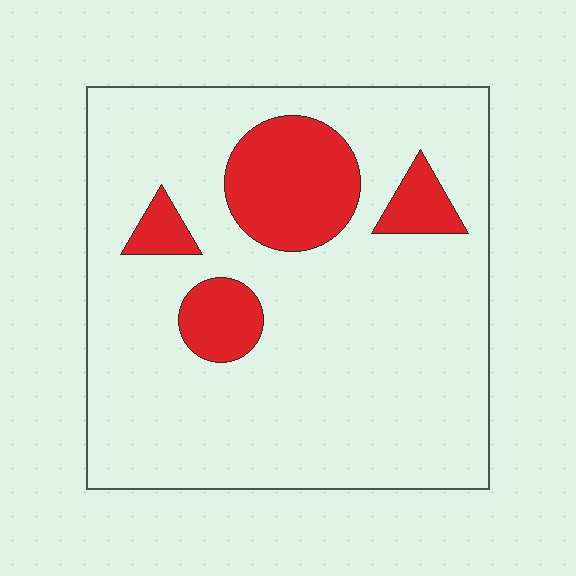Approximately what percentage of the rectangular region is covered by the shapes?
Approximately 15%.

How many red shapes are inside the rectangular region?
4.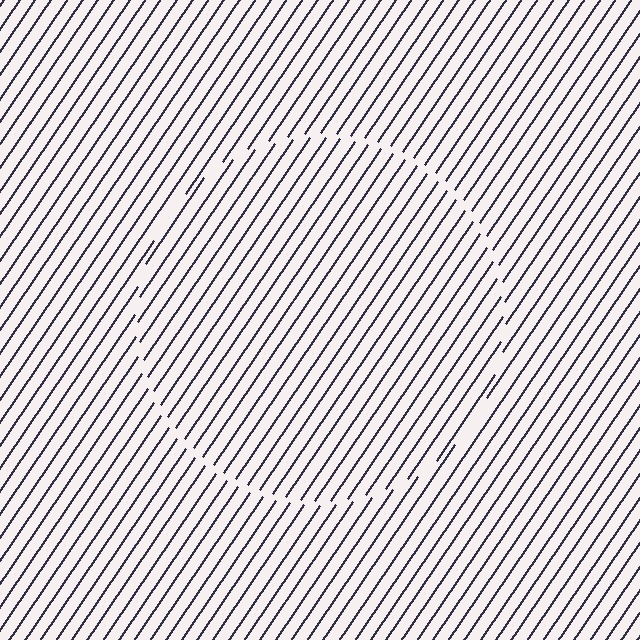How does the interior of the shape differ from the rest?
The interior of the shape contains the same grating, shifted by half a period — the contour is defined by the phase discontinuity where line-ends from the inner and outer gratings abut.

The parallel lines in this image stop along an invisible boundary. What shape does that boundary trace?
An illusory circle. The interior of the shape contains the same grating, shifted by half a period — the contour is defined by the phase discontinuity where line-ends from the inner and outer gratings abut.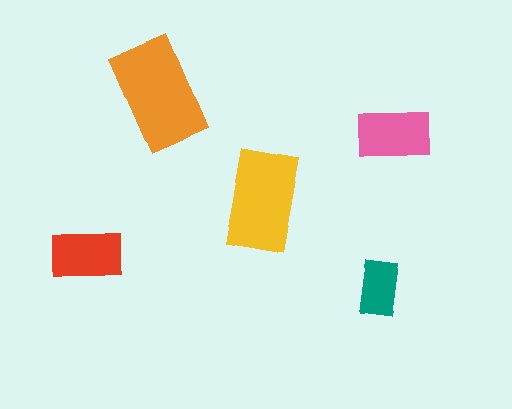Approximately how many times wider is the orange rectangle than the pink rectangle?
About 1.5 times wider.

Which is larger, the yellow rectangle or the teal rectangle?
The yellow one.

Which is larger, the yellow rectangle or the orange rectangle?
The orange one.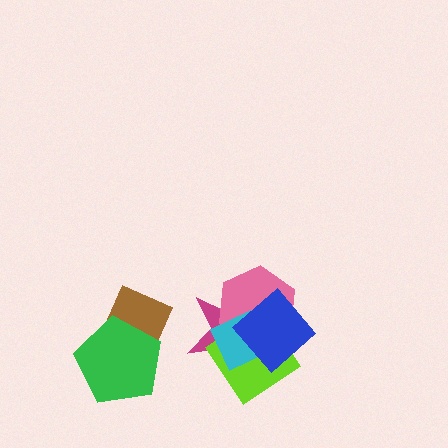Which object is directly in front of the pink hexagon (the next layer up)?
The cyan diamond is directly in front of the pink hexagon.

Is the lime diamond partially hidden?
Yes, it is partially covered by another shape.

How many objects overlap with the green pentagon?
1 object overlaps with the green pentagon.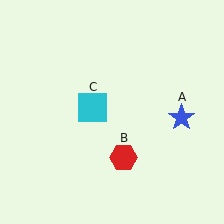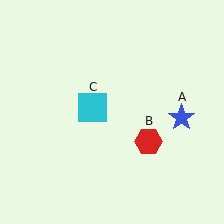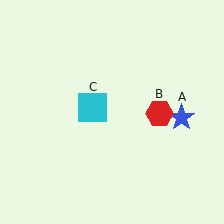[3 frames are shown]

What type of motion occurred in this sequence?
The red hexagon (object B) rotated counterclockwise around the center of the scene.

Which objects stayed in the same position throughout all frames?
Blue star (object A) and cyan square (object C) remained stationary.